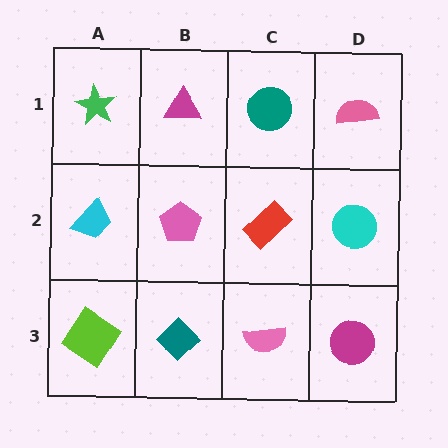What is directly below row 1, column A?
A cyan trapezoid.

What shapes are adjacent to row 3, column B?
A pink pentagon (row 2, column B), a lime diamond (row 3, column A), a pink semicircle (row 3, column C).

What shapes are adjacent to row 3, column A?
A cyan trapezoid (row 2, column A), a teal diamond (row 3, column B).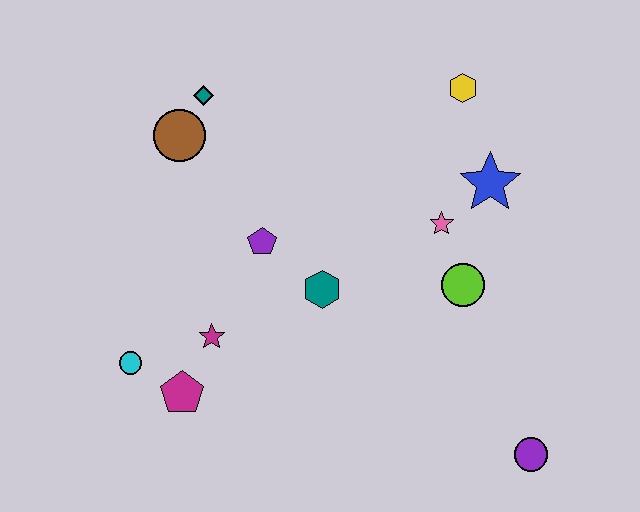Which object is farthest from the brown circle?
The purple circle is farthest from the brown circle.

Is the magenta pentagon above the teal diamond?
No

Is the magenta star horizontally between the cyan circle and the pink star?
Yes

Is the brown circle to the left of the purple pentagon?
Yes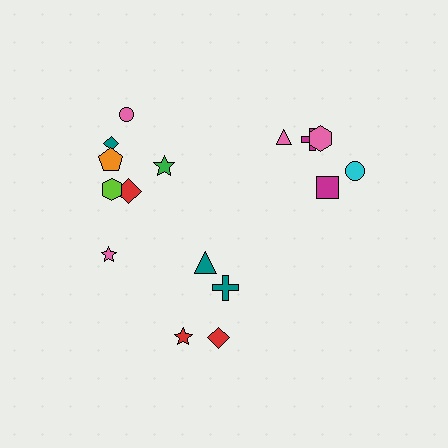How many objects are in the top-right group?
There are 5 objects.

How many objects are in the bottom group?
There are 4 objects.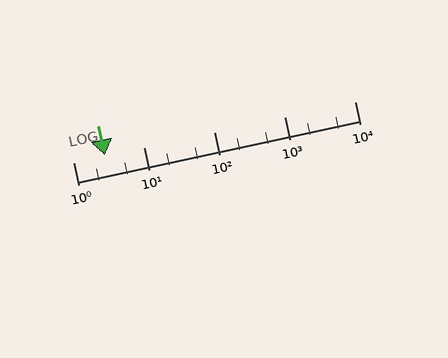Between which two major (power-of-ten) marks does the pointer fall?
The pointer is between 1 and 10.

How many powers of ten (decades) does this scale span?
The scale spans 4 decades, from 1 to 10000.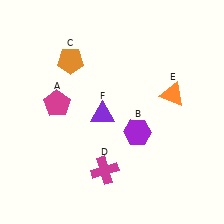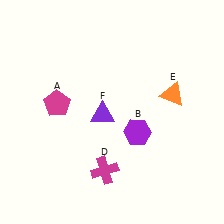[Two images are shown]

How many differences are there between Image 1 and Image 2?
There is 1 difference between the two images.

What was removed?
The orange pentagon (C) was removed in Image 2.